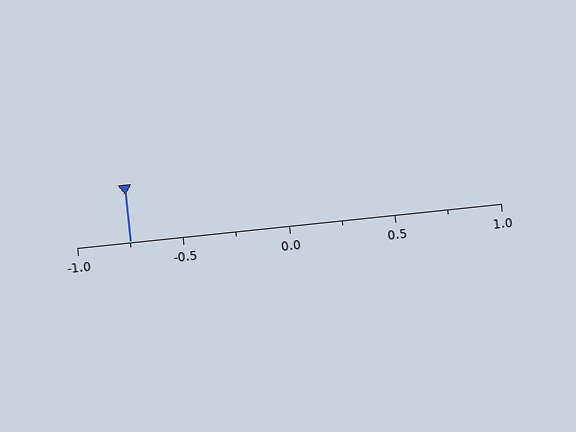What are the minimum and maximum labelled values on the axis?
The axis runs from -1.0 to 1.0.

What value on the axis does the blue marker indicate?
The marker indicates approximately -0.75.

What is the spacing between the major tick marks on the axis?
The major ticks are spaced 0.5 apart.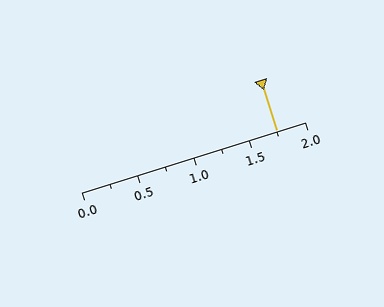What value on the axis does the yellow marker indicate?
The marker indicates approximately 1.75.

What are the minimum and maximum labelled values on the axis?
The axis runs from 0.0 to 2.0.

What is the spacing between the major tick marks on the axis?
The major ticks are spaced 0.5 apart.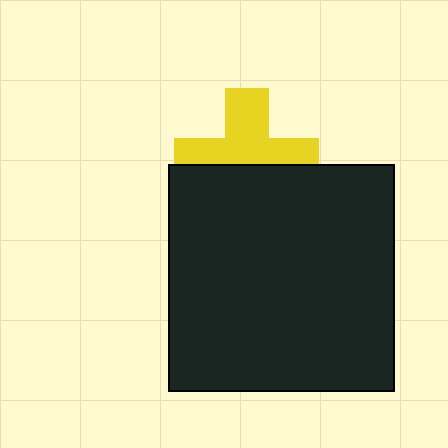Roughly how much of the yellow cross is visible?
About half of it is visible (roughly 55%).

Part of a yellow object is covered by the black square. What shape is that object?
It is a cross.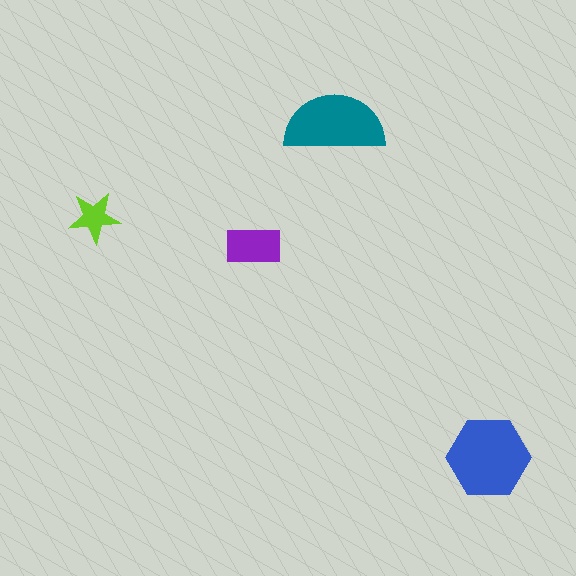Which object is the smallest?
The lime star.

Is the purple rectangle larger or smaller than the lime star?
Larger.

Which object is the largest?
The blue hexagon.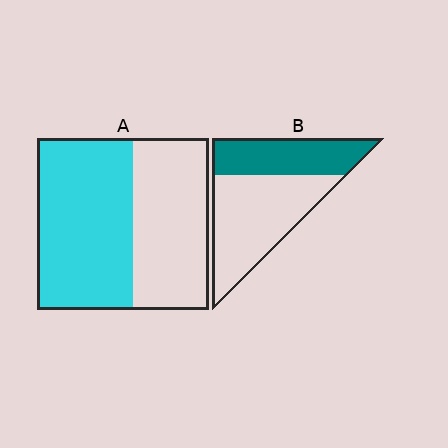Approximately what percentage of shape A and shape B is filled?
A is approximately 55% and B is approximately 40%.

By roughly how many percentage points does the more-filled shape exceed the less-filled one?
By roughly 20 percentage points (A over B).